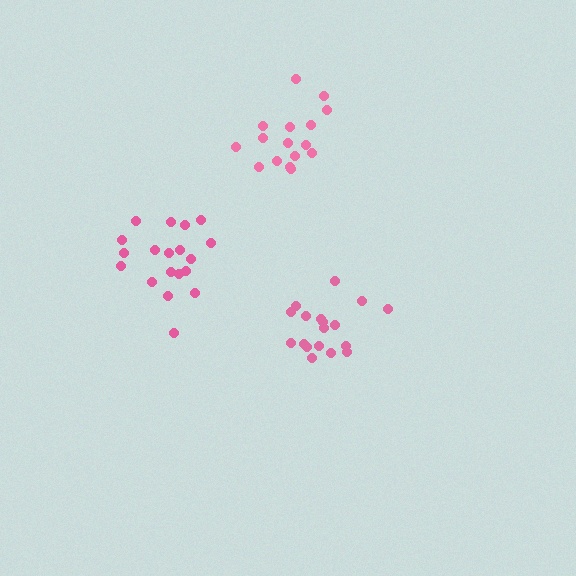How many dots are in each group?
Group 1: 19 dots, Group 2: 18 dots, Group 3: 16 dots (53 total).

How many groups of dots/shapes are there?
There are 3 groups.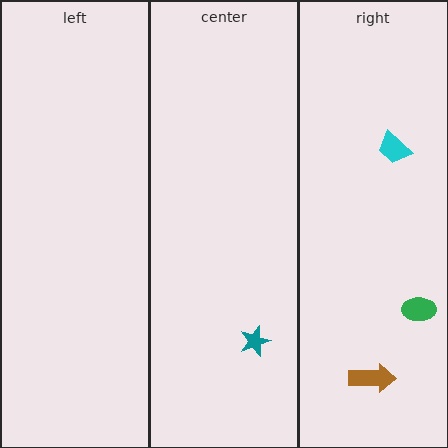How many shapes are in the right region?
3.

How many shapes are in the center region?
1.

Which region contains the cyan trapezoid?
The right region.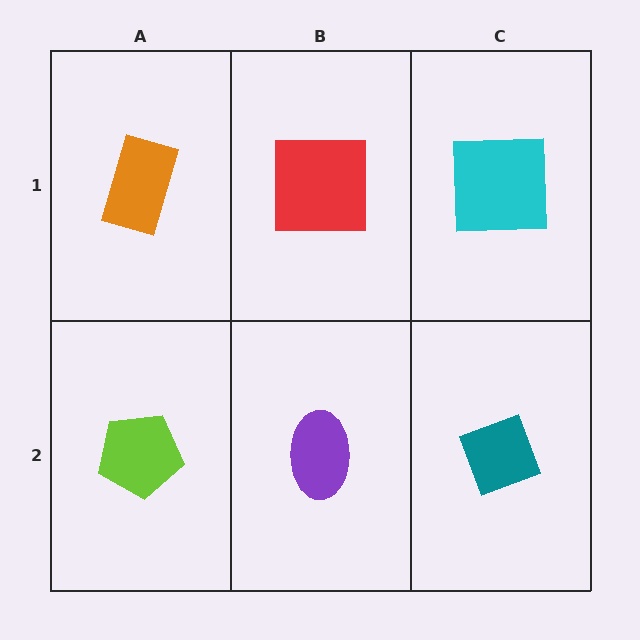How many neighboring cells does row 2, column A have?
2.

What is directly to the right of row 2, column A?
A purple ellipse.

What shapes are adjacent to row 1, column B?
A purple ellipse (row 2, column B), an orange rectangle (row 1, column A), a cyan square (row 1, column C).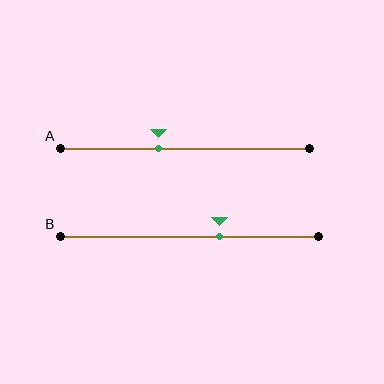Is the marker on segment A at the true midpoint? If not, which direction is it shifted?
No, the marker on segment A is shifted to the left by about 10% of the segment length.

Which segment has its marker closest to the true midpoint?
Segment A has its marker closest to the true midpoint.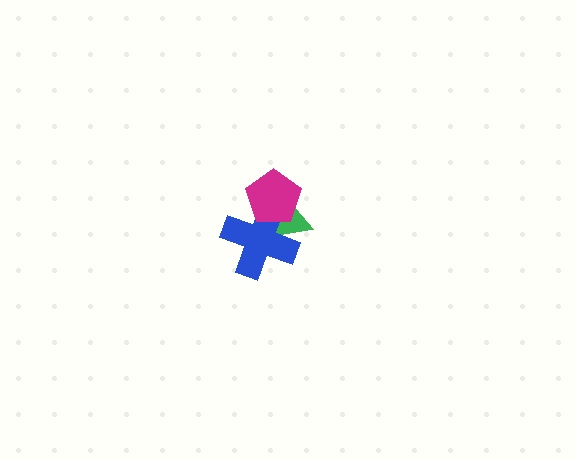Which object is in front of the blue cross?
The magenta pentagon is in front of the blue cross.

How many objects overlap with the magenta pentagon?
2 objects overlap with the magenta pentagon.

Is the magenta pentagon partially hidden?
No, no other shape covers it.